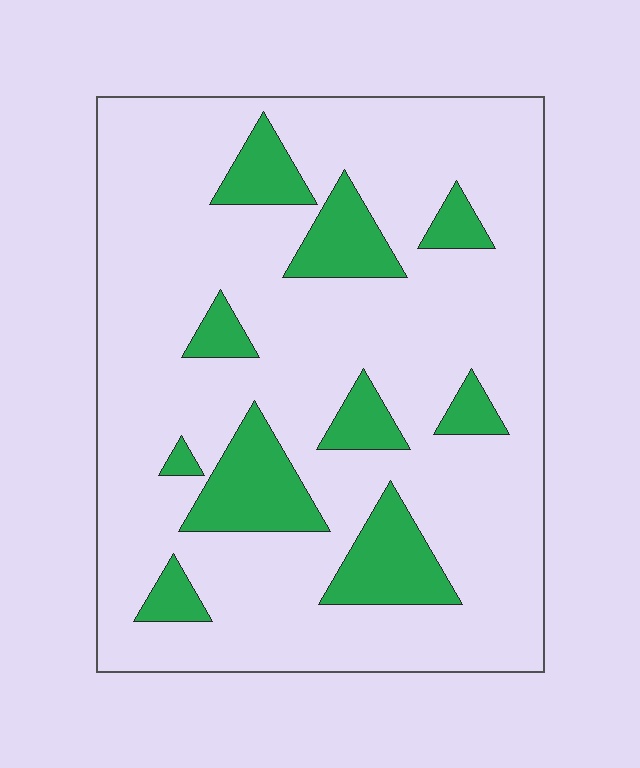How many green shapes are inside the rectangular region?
10.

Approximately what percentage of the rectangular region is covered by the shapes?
Approximately 20%.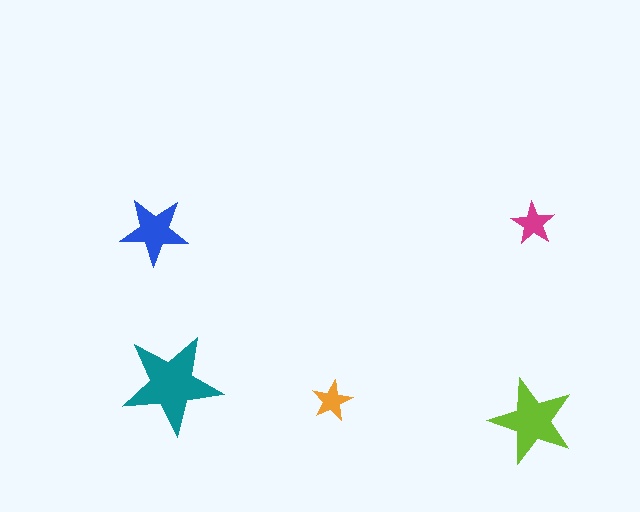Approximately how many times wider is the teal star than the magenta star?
About 2.5 times wider.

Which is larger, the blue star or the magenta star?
The blue one.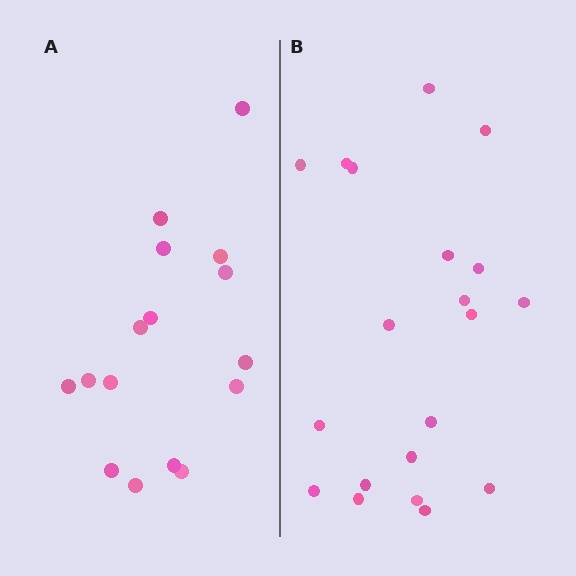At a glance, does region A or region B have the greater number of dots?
Region B (the right region) has more dots.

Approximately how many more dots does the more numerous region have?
Region B has about 4 more dots than region A.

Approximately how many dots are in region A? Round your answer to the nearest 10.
About 20 dots. (The exact count is 16, which rounds to 20.)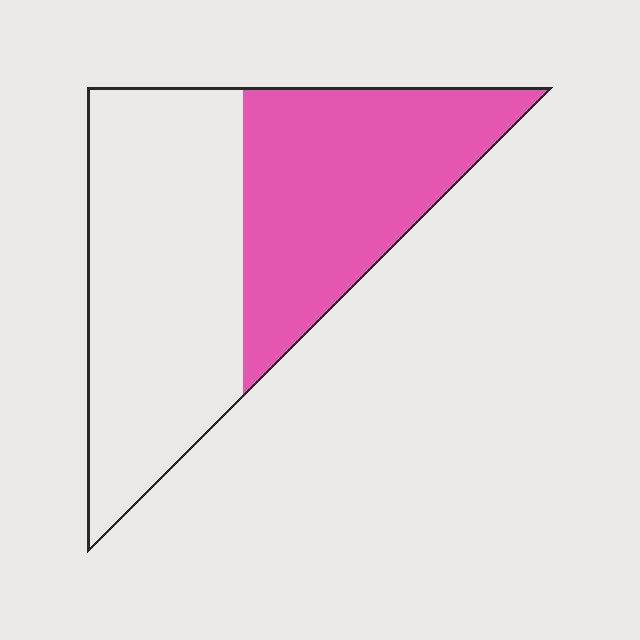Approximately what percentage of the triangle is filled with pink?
Approximately 45%.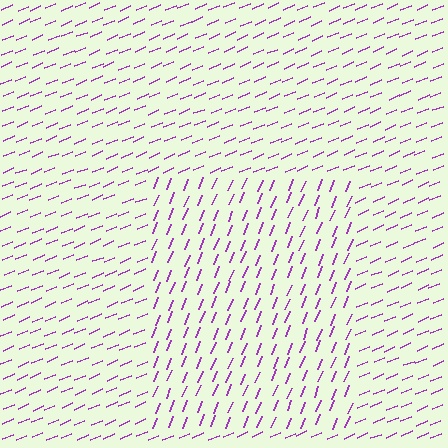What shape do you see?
I see a rectangle.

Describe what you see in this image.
The image is filled with small purple line segments. A rectangle region in the image has lines oriented differently from the surrounding lines, creating a visible texture boundary.